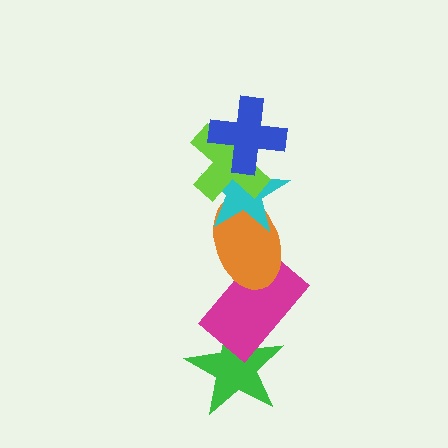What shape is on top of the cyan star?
The lime cross is on top of the cyan star.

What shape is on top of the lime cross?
The blue cross is on top of the lime cross.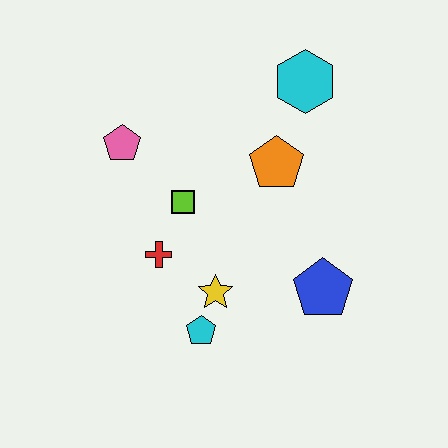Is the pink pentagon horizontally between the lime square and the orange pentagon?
No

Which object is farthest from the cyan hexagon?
The cyan pentagon is farthest from the cyan hexagon.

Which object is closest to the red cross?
The lime square is closest to the red cross.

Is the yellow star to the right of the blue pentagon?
No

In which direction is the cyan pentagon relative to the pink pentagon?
The cyan pentagon is below the pink pentagon.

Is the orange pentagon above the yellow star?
Yes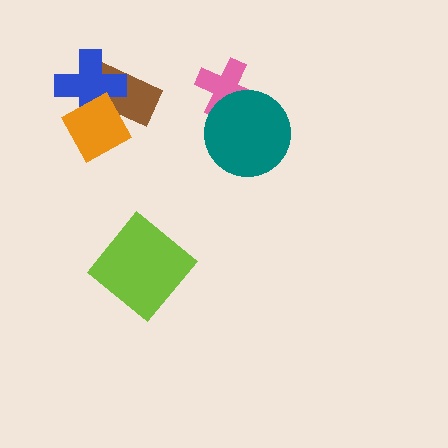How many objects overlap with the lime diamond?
0 objects overlap with the lime diamond.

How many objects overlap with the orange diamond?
2 objects overlap with the orange diamond.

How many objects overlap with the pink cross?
1 object overlaps with the pink cross.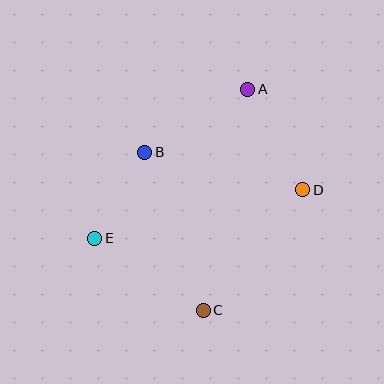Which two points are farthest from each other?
Points A and C are farthest from each other.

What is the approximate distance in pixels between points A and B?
The distance between A and B is approximately 121 pixels.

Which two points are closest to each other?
Points B and E are closest to each other.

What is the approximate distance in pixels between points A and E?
The distance between A and E is approximately 213 pixels.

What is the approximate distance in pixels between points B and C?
The distance between B and C is approximately 169 pixels.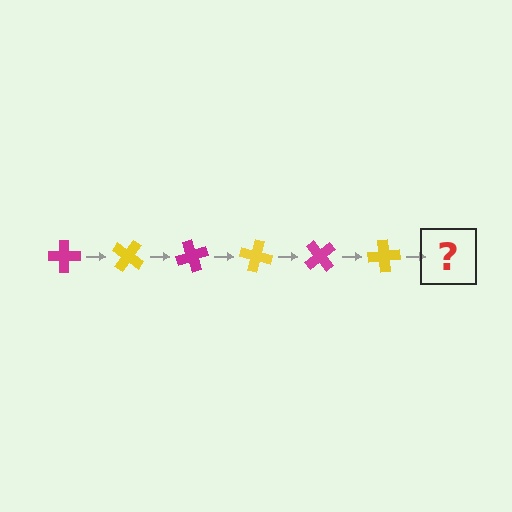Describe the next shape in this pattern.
It should be a magenta cross, rotated 210 degrees from the start.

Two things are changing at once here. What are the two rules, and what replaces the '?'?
The two rules are that it rotates 35 degrees each step and the color cycles through magenta and yellow. The '?' should be a magenta cross, rotated 210 degrees from the start.